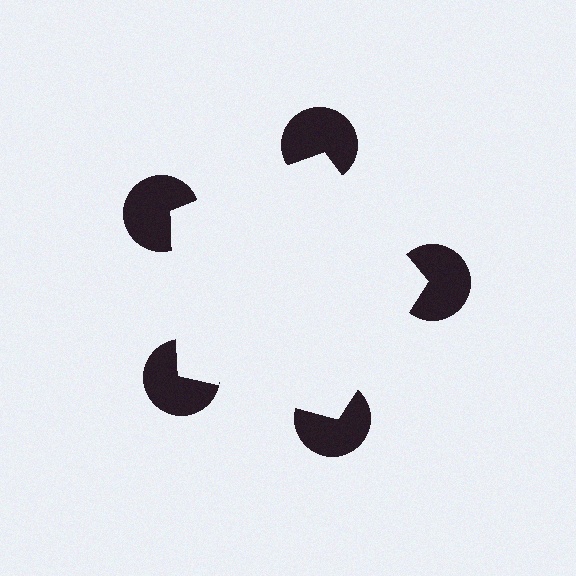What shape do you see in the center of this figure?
An illusory pentagon — its edges are inferred from the aligned wedge cuts in the pac-man discs, not physically drawn.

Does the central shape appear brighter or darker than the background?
It typically appears slightly brighter than the background, even though no actual brightness change is drawn.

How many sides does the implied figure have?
5 sides.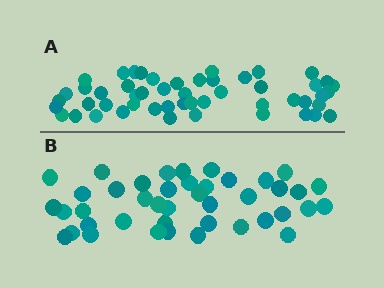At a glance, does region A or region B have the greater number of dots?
Region A (the top region) has more dots.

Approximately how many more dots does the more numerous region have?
Region A has roughly 8 or so more dots than region B.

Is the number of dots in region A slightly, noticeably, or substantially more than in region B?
Region A has only slightly more — the two regions are fairly close. The ratio is roughly 1.2 to 1.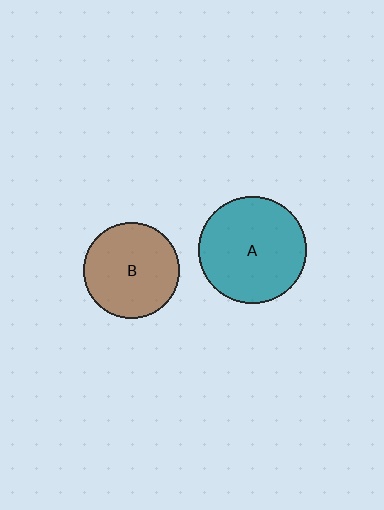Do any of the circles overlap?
No, none of the circles overlap.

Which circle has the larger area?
Circle A (teal).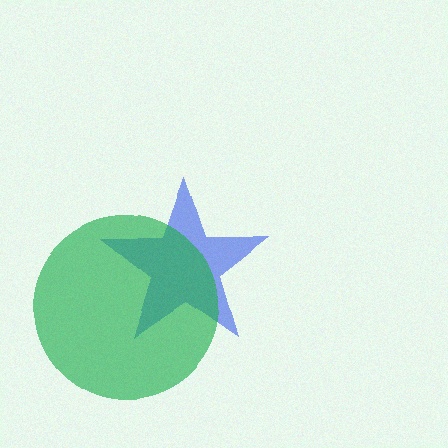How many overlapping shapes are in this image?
There are 2 overlapping shapes in the image.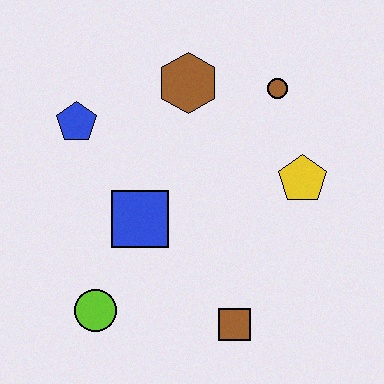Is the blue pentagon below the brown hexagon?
Yes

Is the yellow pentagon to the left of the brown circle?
No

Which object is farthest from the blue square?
The brown circle is farthest from the blue square.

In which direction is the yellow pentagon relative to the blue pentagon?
The yellow pentagon is to the right of the blue pentagon.